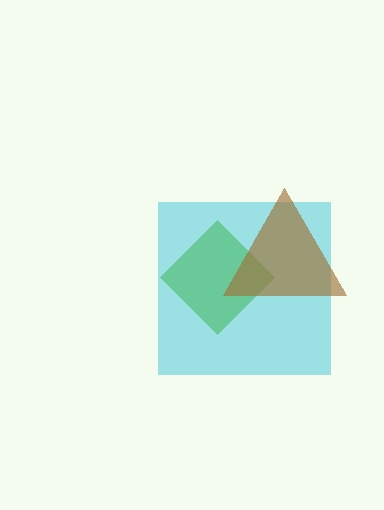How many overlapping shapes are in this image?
There are 3 overlapping shapes in the image.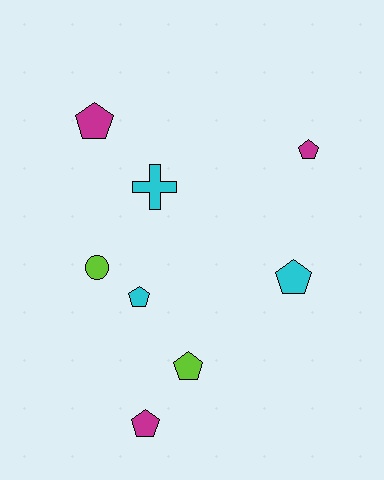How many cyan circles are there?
There are no cyan circles.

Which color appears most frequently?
Cyan, with 3 objects.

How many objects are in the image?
There are 8 objects.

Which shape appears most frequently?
Pentagon, with 6 objects.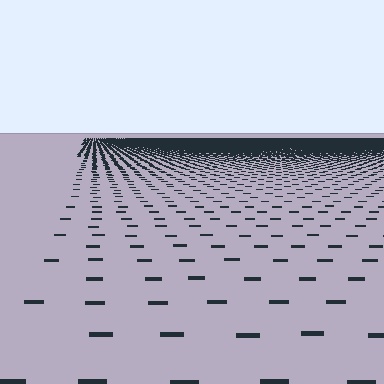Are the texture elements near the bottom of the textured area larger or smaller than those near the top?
Larger. Near the bottom, elements are closer to the viewer and appear at a bigger on-screen size.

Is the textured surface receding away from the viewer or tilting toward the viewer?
The surface is receding away from the viewer. Texture elements get smaller and denser toward the top.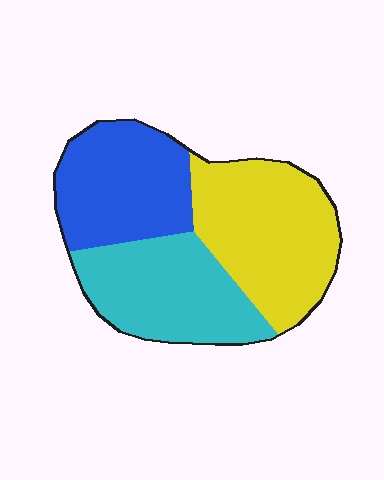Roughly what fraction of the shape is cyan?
Cyan takes up between a quarter and a half of the shape.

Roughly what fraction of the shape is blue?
Blue covers about 30% of the shape.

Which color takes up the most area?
Yellow, at roughly 40%.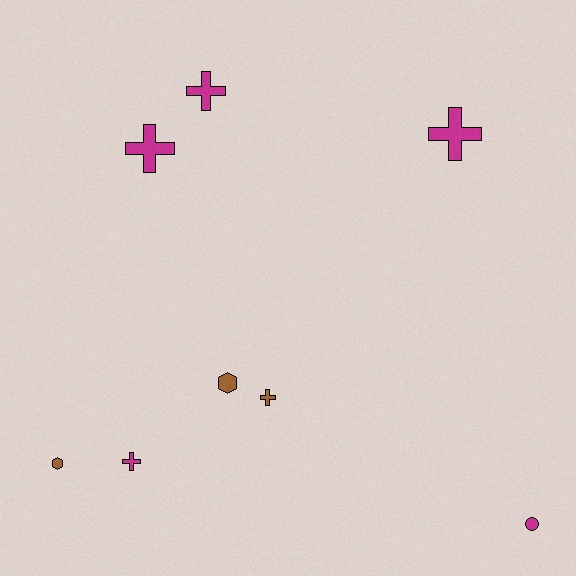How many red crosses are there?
There are no red crosses.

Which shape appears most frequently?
Cross, with 5 objects.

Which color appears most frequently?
Magenta, with 5 objects.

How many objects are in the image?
There are 8 objects.